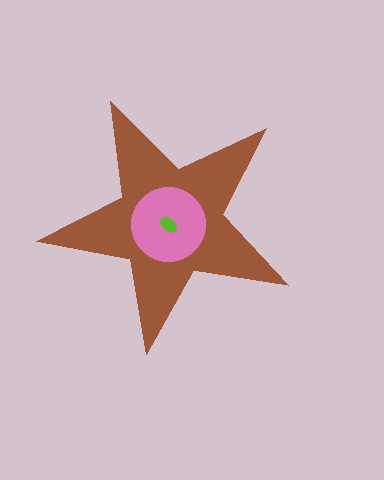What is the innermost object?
The lime ellipse.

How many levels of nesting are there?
3.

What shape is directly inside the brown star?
The pink circle.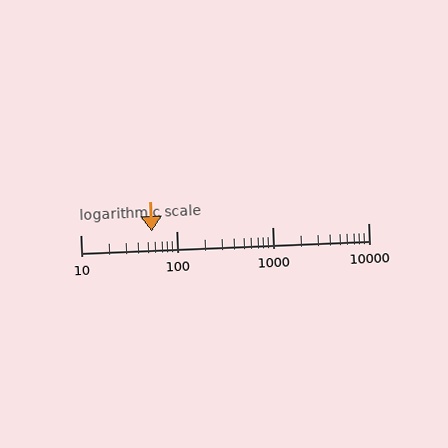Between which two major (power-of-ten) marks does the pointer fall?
The pointer is between 10 and 100.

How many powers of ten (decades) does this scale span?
The scale spans 3 decades, from 10 to 10000.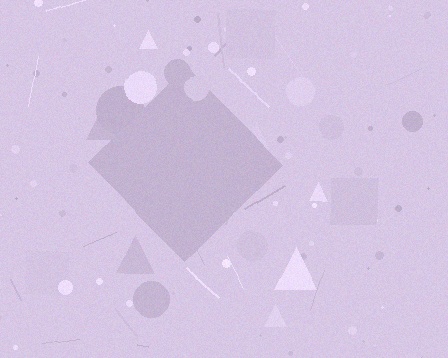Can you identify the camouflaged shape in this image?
The camouflaged shape is a diamond.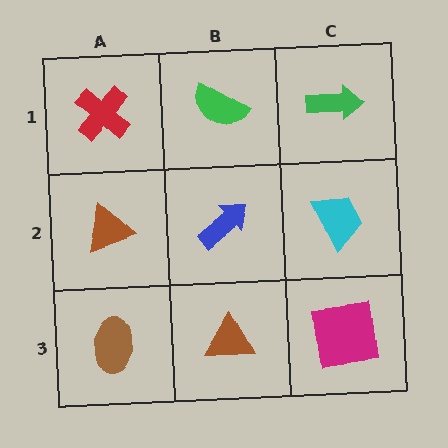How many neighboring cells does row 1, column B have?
3.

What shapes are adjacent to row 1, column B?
A blue arrow (row 2, column B), a red cross (row 1, column A), a green arrow (row 1, column C).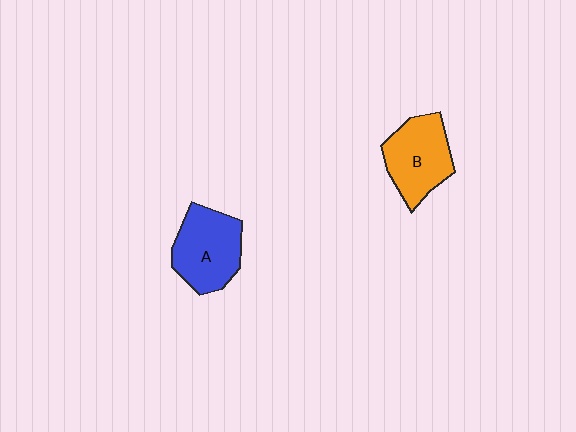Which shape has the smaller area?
Shape B (orange).